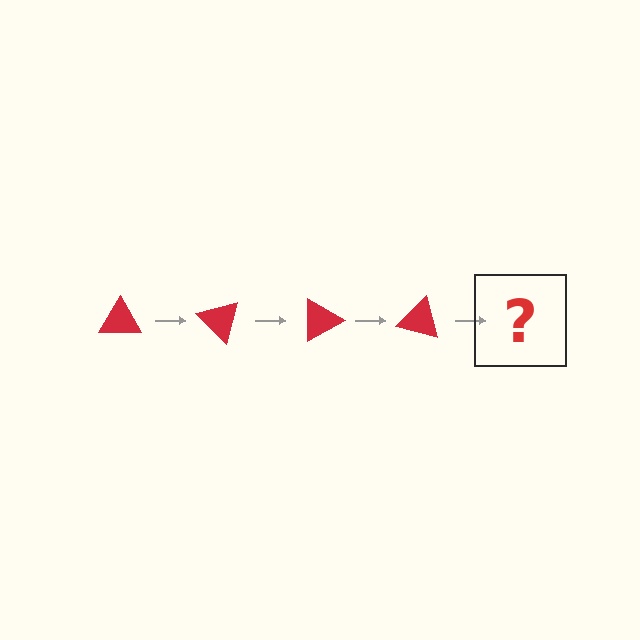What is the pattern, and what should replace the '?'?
The pattern is that the triangle rotates 45 degrees each step. The '?' should be a red triangle rotated 180 degrees.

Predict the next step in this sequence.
The next step is a red triangle rotated 180 degrees.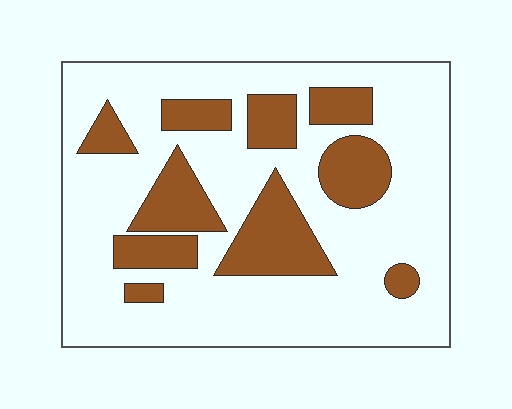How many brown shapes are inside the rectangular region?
10.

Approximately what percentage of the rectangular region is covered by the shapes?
Approximately 25%.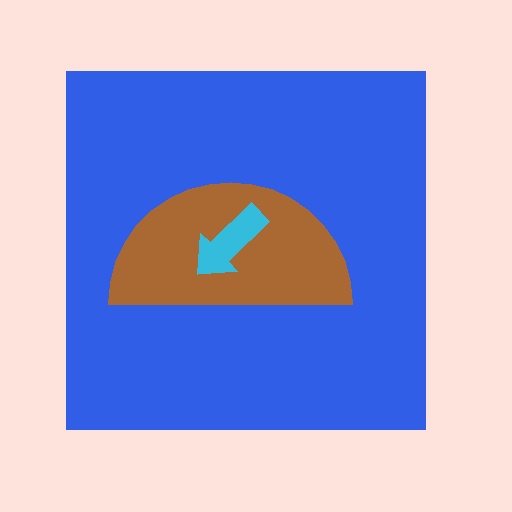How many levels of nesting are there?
3.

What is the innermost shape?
The cyan arrow.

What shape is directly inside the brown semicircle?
The cyan arrow.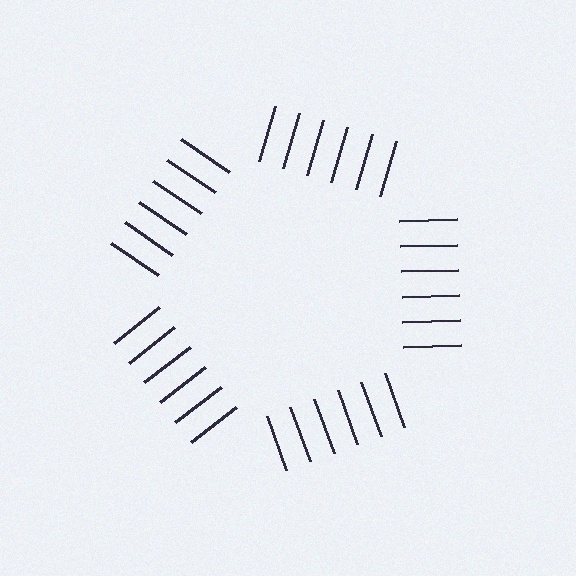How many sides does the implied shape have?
5 sides — the line-ends trace a pentagon.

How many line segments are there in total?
30 — 6 along each of the 5 edges.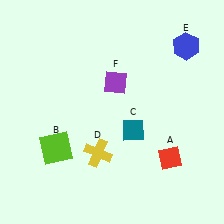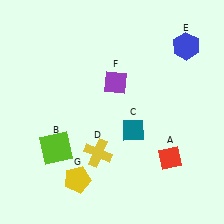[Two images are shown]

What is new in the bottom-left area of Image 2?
A yellow pentagon (G) was added in the bottom-left area of Image 2.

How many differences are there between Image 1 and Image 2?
There is 1 difference between the two images.